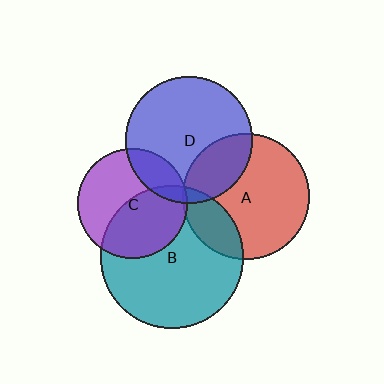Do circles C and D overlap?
Yes.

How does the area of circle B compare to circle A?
Approximately 1.3 times.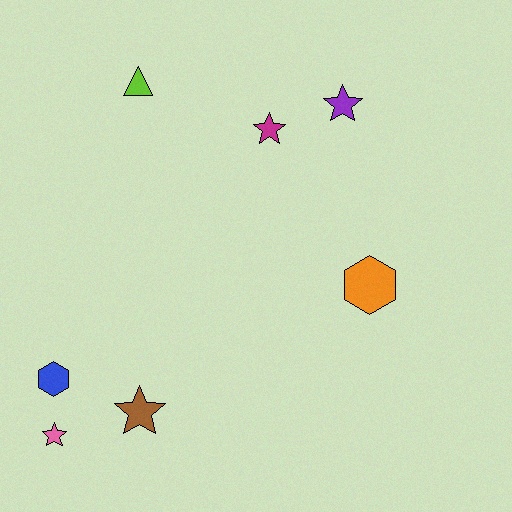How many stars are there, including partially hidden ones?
There are 4 stars.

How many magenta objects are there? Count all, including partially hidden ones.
There is 1 magenta object.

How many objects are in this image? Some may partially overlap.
There are 7 objects.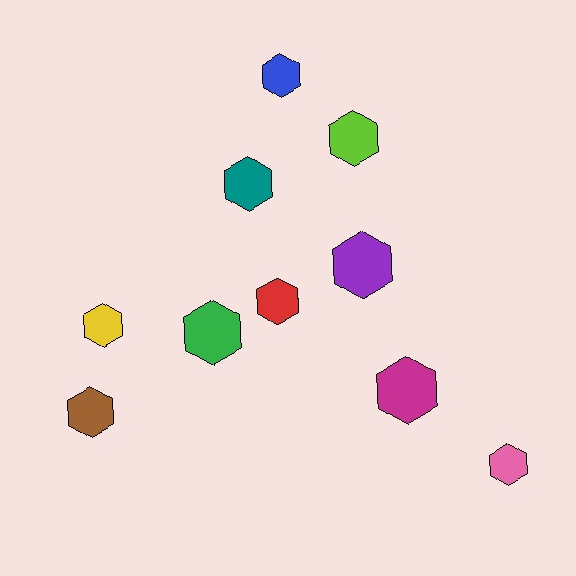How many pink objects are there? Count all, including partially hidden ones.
There is 1 pink object.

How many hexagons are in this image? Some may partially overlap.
There are 10 hexagons.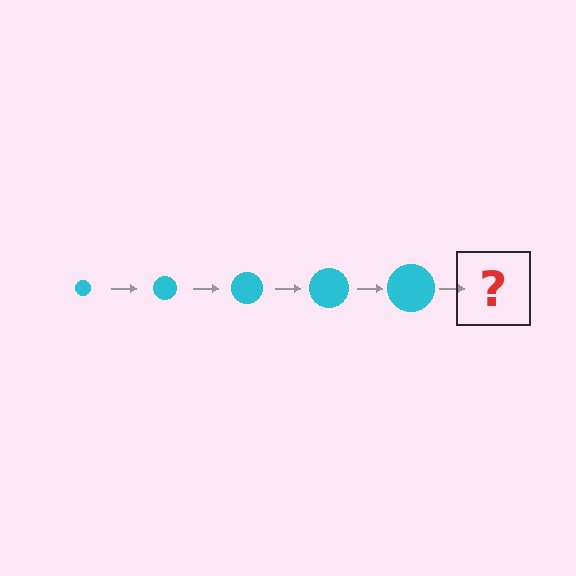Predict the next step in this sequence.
The next step is a cyan circle, larger than the previous one.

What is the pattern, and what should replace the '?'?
The pattern is that the circle gets progressively larger each step. The '?' should be a cyan circle, larger than the previous one.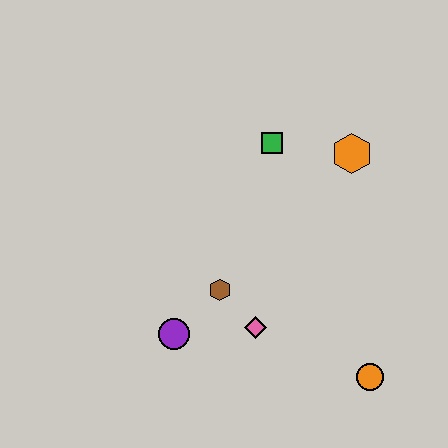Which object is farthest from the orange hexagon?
The purple circle is farthest from the orange hexagon.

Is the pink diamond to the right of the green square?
No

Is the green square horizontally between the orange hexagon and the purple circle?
Yes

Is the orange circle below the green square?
Yes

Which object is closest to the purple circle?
The brown hexagon is closest to the purple circle.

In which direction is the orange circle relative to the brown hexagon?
The orange circle is to the right of the brown hexagon.